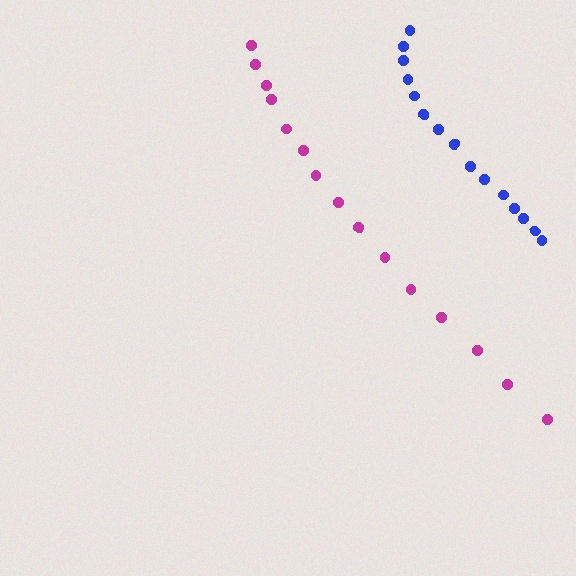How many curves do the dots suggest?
There are 2 distinct paths.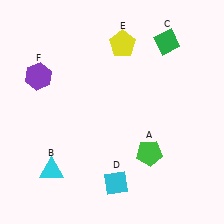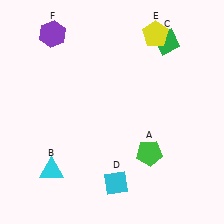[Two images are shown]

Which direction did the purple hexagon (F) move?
The purple hexagon (F) moved up.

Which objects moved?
The objects that moved are: the yellow pentagon (E), the purple hexagon (F).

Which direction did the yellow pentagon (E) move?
The yellow pentagon (E) moved right.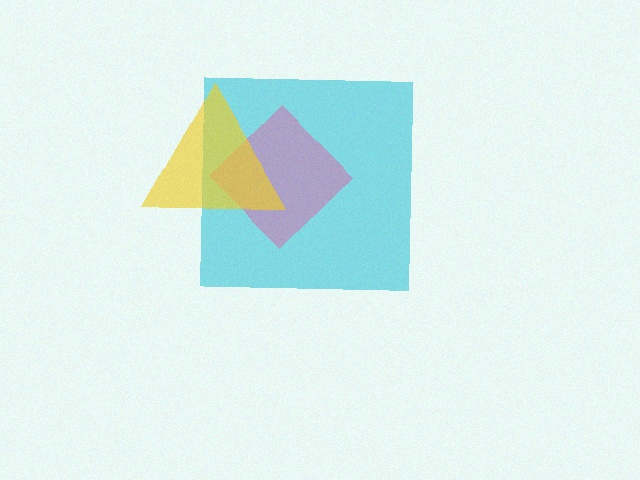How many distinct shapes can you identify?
There are 3 distinct shapes: a cyan square, a pink diamond, a yellow triangle.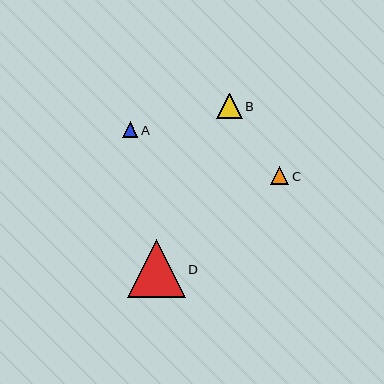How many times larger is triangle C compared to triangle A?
Triangle C is approximately 1.2 times the size of triangle A.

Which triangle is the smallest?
Triangle A is the smallest with a size of approximately 15 pixels.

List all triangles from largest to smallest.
From largest to smallest: D, B, C, A.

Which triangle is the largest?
Triangle D is the largest with a size of approximately 58 pixels.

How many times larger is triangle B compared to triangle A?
Triangle B is approximately 1.6 times the size of triangle A.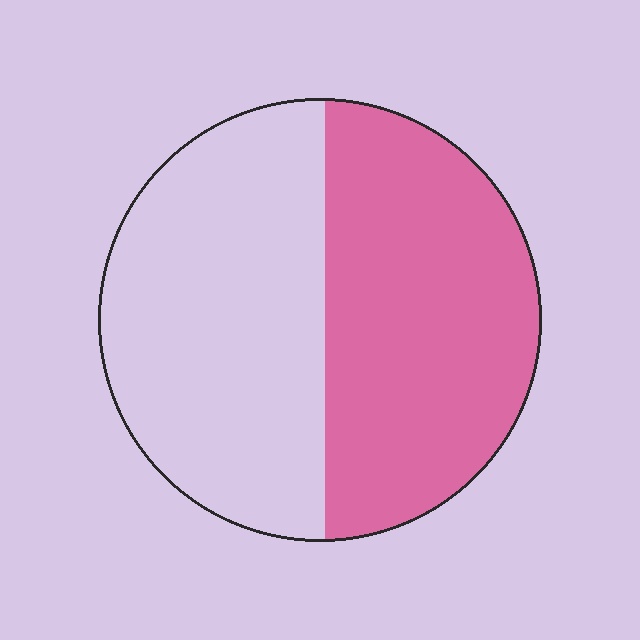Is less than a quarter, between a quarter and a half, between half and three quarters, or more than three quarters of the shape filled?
Between a quarter and a half.